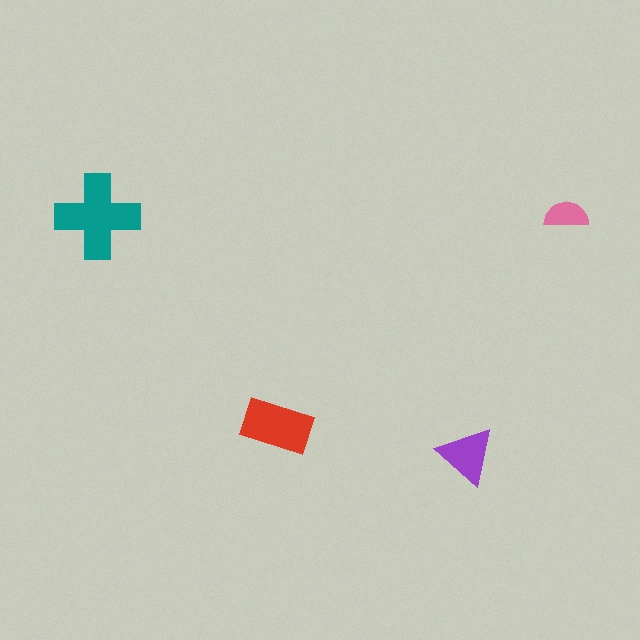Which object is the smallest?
The pink semicircle.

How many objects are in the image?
There are 4 objects in the image.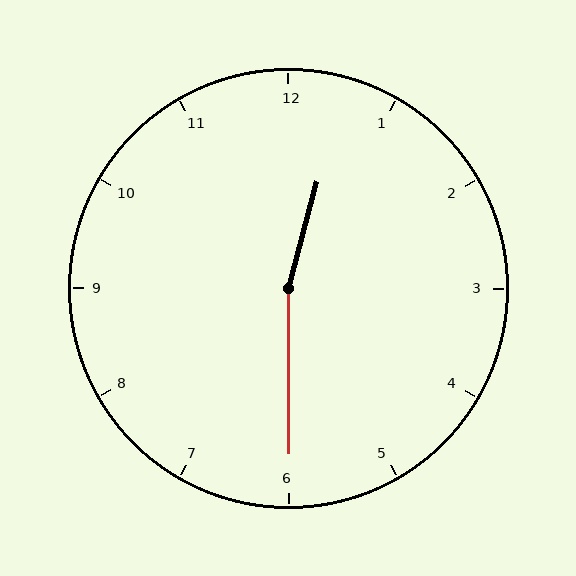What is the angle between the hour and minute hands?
Approximately 165 degrees.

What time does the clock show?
12:30.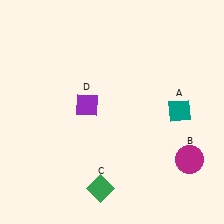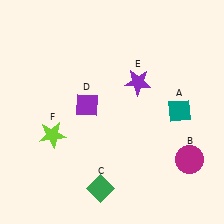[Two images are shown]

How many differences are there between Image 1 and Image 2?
There are 2 differences between the two images.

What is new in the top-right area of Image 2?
A purple star (E) was added in the top-right area of Image 2.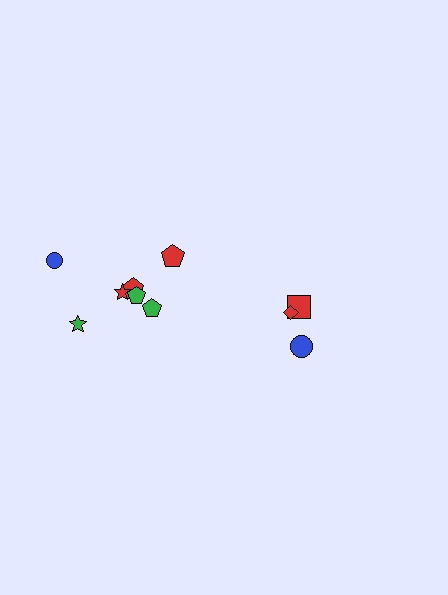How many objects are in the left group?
There are 7 objects.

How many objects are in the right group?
There are 3 objects.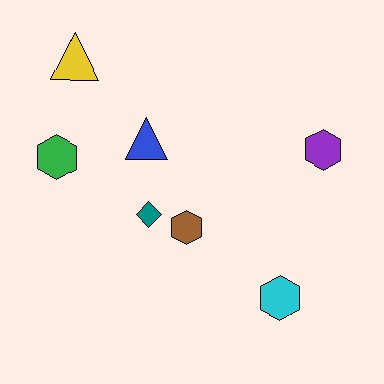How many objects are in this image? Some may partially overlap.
There are 7 objects.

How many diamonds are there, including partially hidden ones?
There is 1 diamond.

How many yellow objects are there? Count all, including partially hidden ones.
There is 1 yellow object.